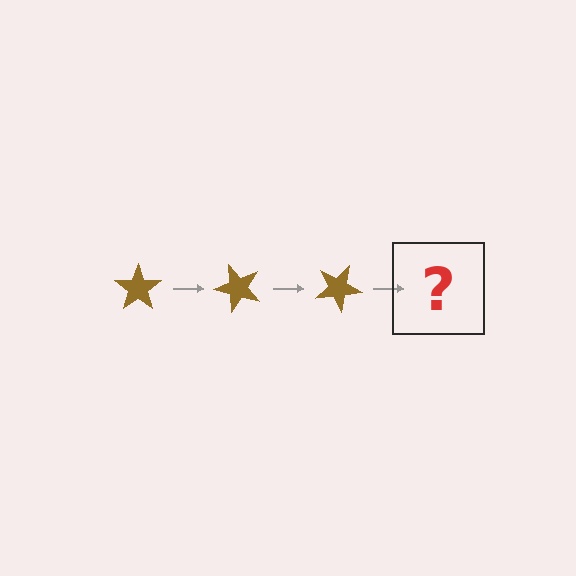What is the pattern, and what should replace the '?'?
The pattern is that the star rotates 50 degrees each step. The '?' should be a brown star rotated 150 degrees.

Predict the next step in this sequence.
The next step is a brown star rotated 150 degrees.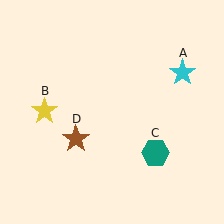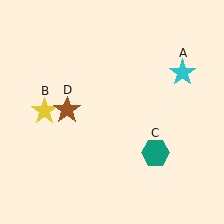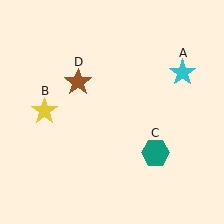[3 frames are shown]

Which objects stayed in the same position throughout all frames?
Cyan star (object A) and yellow star (object B) and teal hexagon (object C) remained stationary.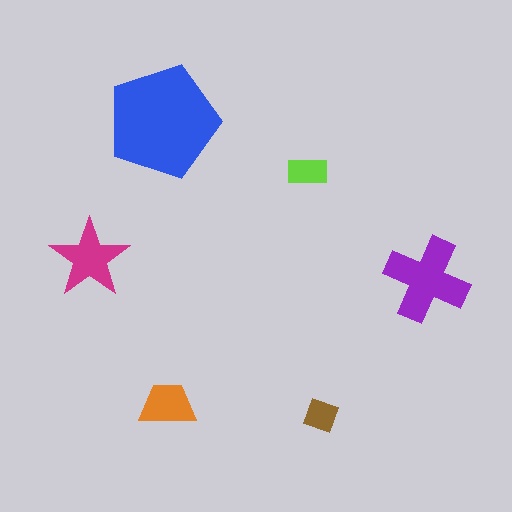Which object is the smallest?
The brown diamond.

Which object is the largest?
The blue pentagon.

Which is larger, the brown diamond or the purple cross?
The purple cross.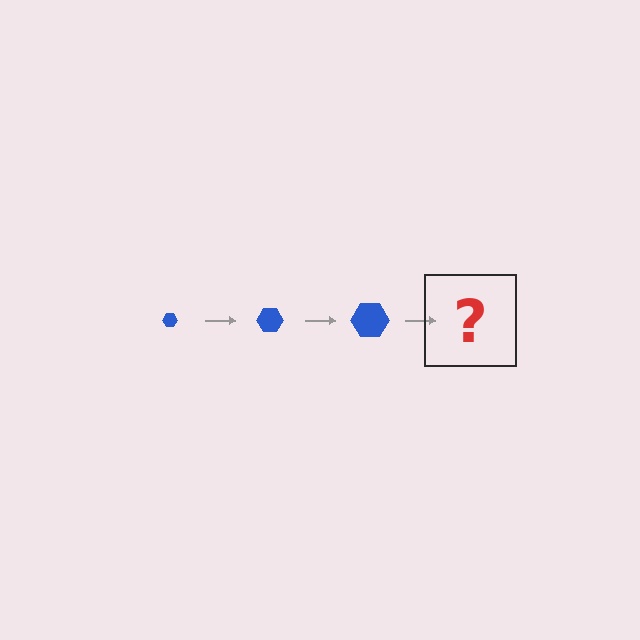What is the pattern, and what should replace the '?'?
The pattern is that the hexagon gets progressively larger each step. The '?' should be a blue hexagon, larger than the previous one.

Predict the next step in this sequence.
The next step is a blue hexagon, larger than the previous one.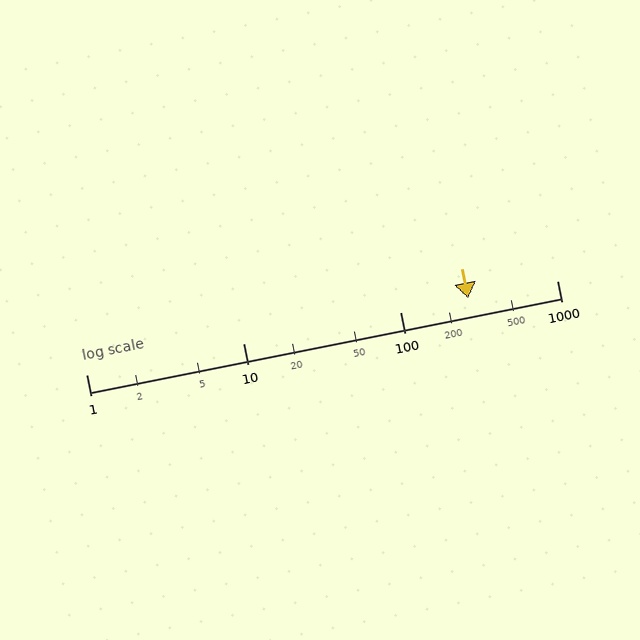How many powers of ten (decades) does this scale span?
The scale spans 3 decades, from 1 to 1000.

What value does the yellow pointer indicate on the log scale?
The pointer indicates approximately 270.